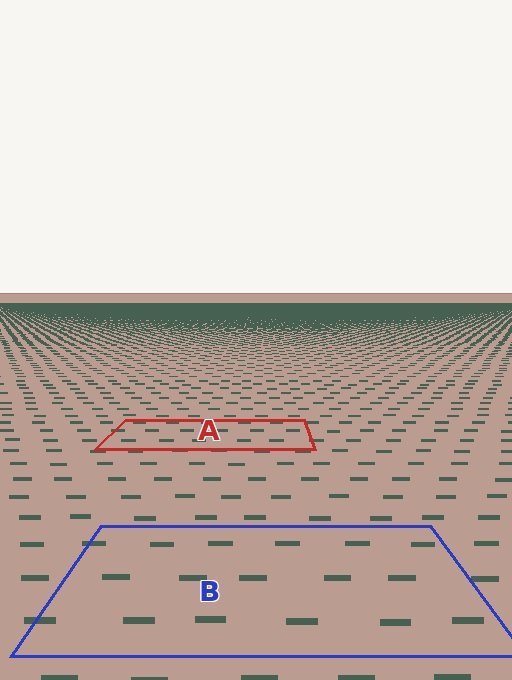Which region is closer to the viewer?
Region B is closer. The texture elements there are larger and more spread out.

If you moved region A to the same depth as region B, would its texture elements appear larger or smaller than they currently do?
They would appear larger. At a closer depth, the same texture elements are projected at a bigger on-screen size.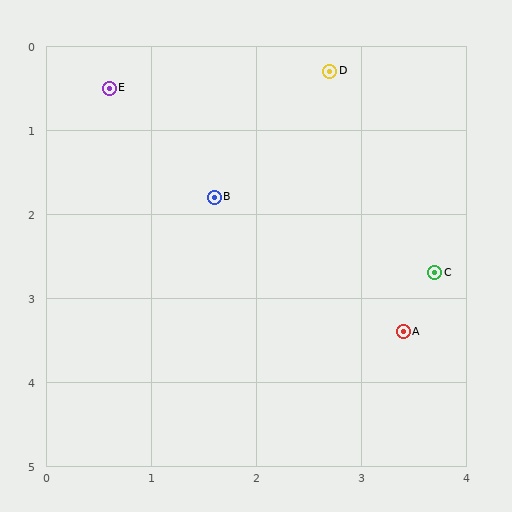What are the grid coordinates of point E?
Point E is at approximately (0.6, 0.5).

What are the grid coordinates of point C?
Point C is at approximately (3.7, 2.7).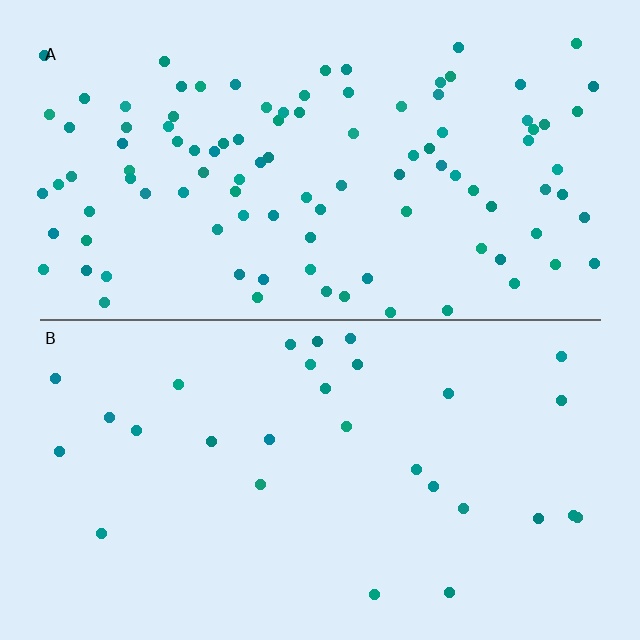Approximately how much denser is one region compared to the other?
Approximately 3.5× — region A over region B.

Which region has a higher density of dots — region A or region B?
A (the top).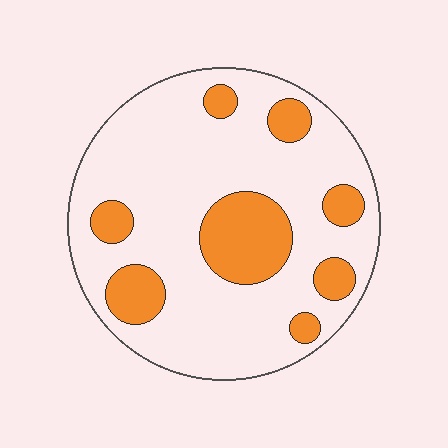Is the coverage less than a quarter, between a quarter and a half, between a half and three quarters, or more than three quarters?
Less than a quarter.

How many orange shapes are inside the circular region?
8.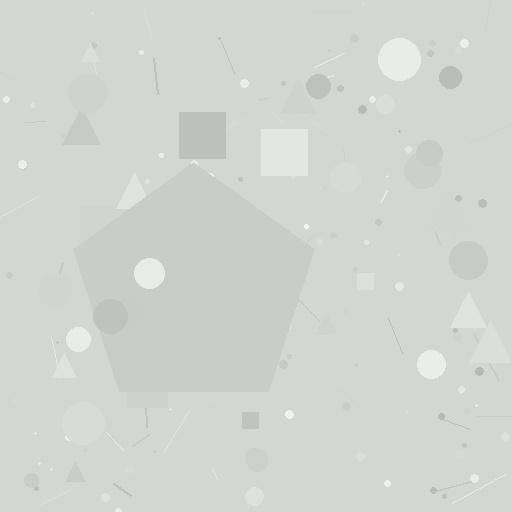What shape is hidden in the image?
A pentagon is hidden in the image.